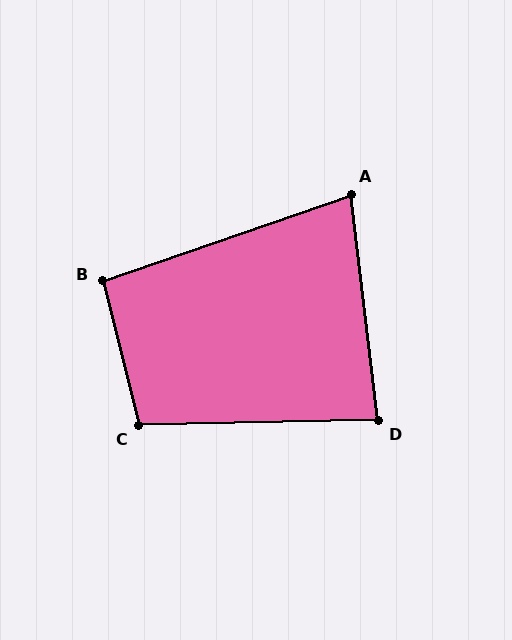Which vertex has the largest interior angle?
C, at approximately 102 degrees.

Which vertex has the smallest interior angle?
A, at approximately 78 degrees.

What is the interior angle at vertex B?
Approximately 95 degrees (obtuse).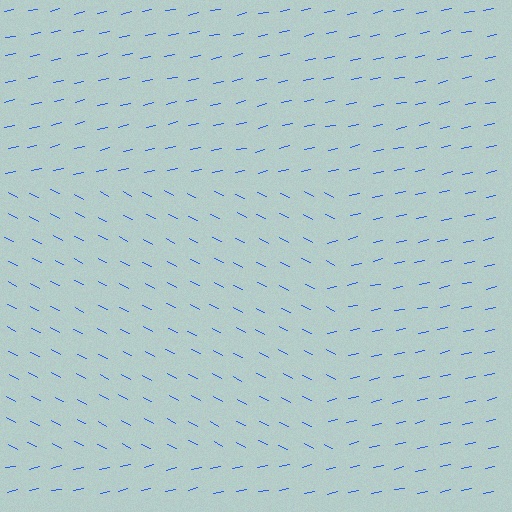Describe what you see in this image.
The image is filled with small blue line segments. A rectangle region in the image has lines oriented differently from the surrounding lines, creating a visible texture boundary.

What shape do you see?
I see a rectangle.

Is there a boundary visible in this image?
Yes, there is a texture boundary formed by a change in line orientation.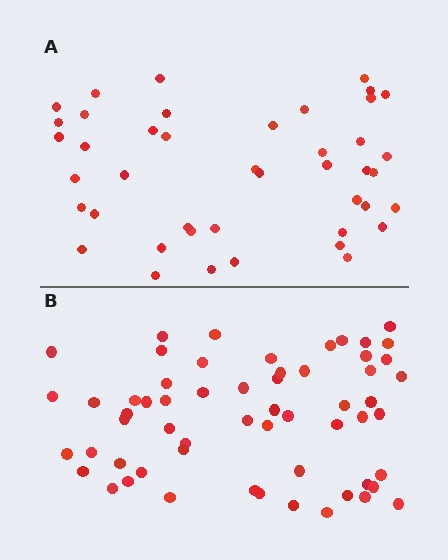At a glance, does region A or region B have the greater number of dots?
Region B (the bottom region) has more dots.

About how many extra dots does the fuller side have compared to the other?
Region B has approximately 15 more dots than region A.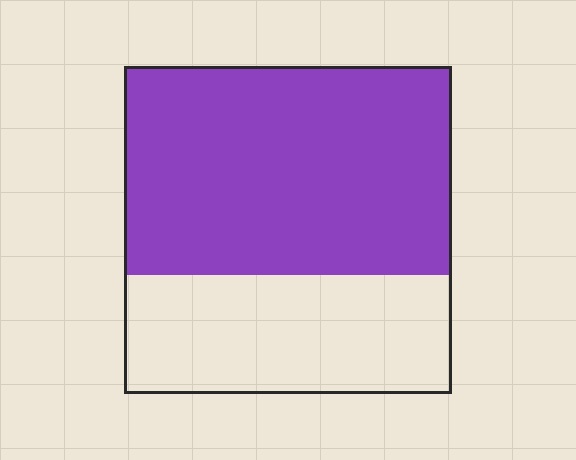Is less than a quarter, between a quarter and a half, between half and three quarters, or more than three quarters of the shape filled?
Between half and three quarters.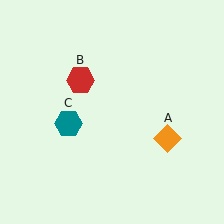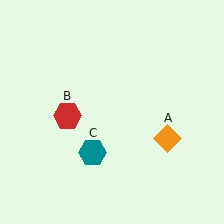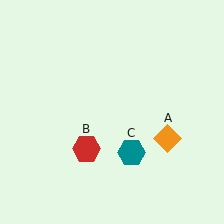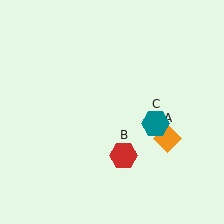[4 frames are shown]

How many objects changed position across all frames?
2 objects changed position: red hexagon (object B), teal hexagon (object C).